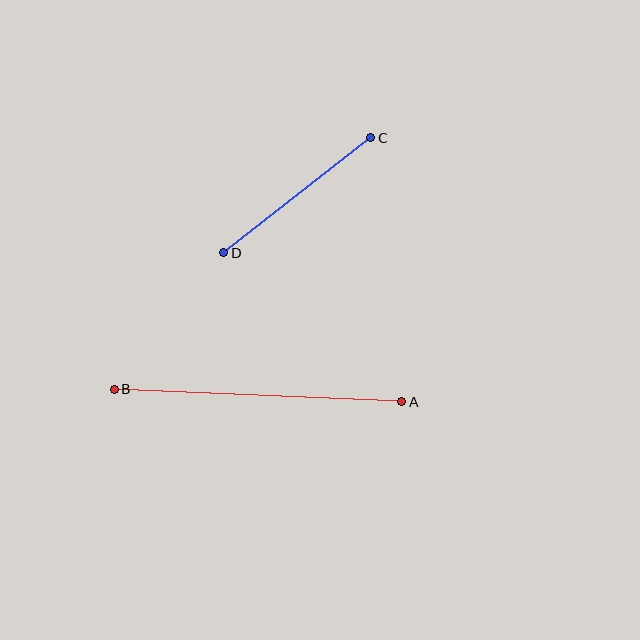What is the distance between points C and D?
The distance is approximately 187 pixels.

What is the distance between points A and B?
The distance is approximately 288 pixels.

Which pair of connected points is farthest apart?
Points A and B are farthest apart.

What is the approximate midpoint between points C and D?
The midpoint is at approximately (297, 195) pixels.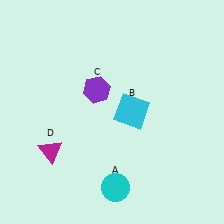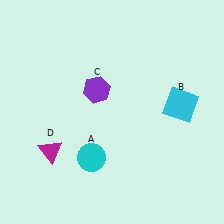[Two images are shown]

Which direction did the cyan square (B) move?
The cyan square (B) moved right.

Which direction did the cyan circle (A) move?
The cyan circle (A) moved up.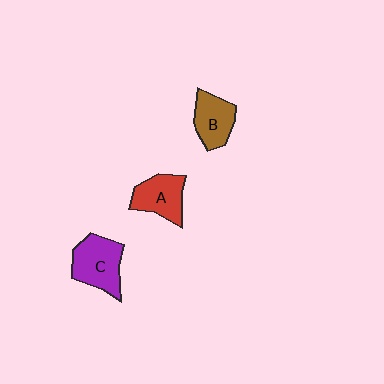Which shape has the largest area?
Shape C (purple).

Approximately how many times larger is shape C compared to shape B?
Approximately 1.3 times.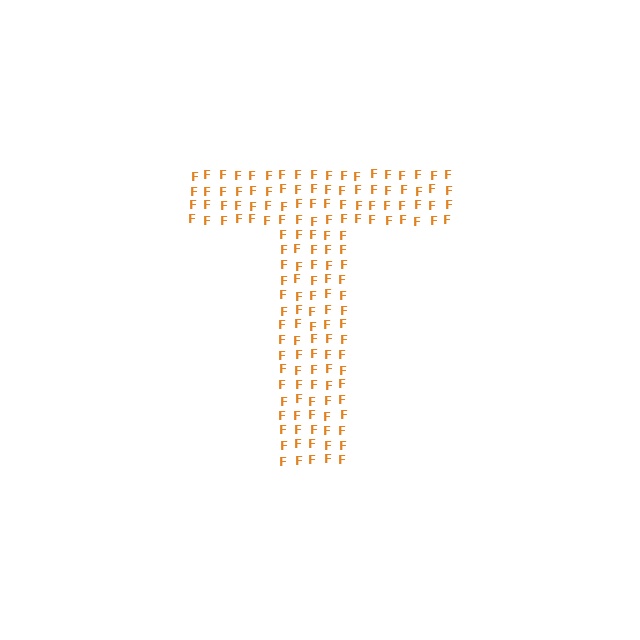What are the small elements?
The small elements are letter F's.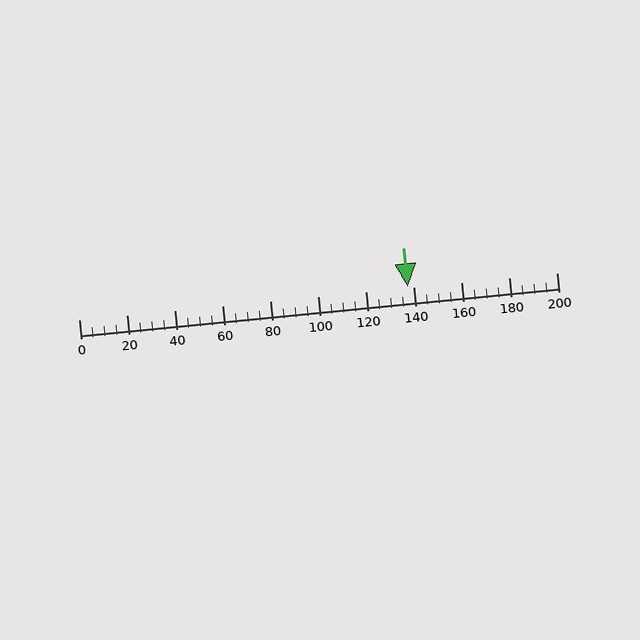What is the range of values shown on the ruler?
The ruler shows values from 0 to 200.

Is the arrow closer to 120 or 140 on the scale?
The arrow is closer to 140.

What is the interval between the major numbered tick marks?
The major tick marks are spaced 20 units apart.